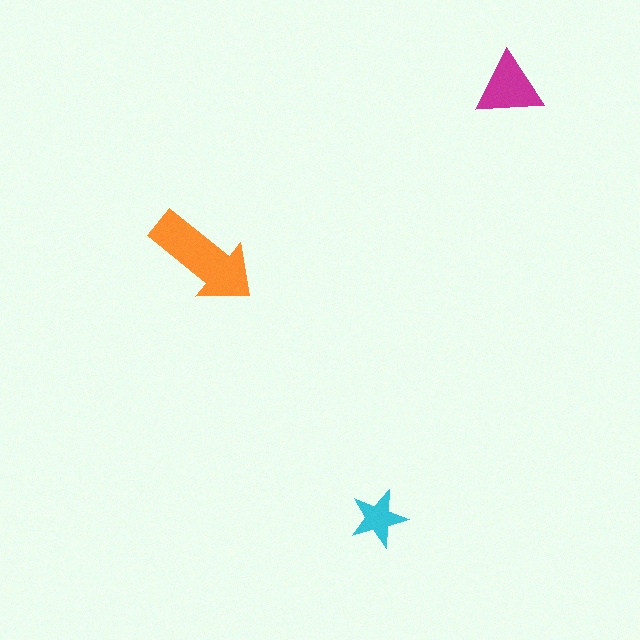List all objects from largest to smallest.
The orange arrow, the magenta triangle, the cyan star.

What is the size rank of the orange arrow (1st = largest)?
1st.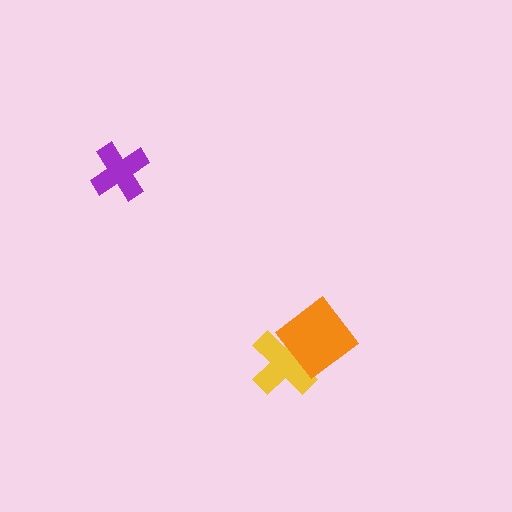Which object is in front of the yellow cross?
The orange diamond is in front of the yellow cross.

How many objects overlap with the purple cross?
0 objects overlap with the purple cross.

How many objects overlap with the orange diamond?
1 object overlaps with the orange diamond.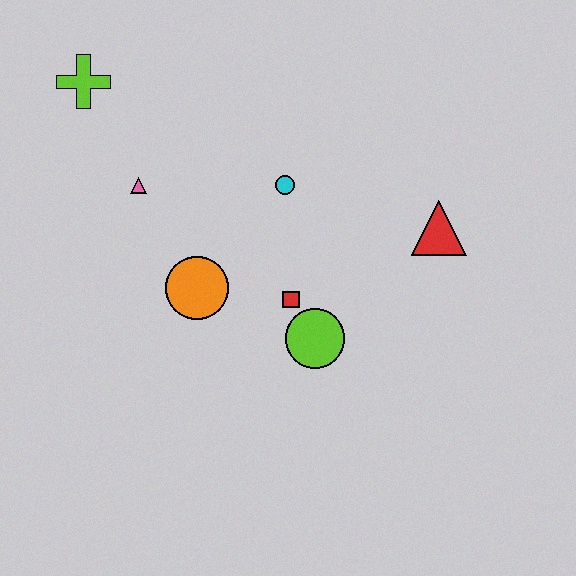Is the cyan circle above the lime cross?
No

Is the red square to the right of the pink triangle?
Yes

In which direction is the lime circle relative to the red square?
The lime circle is below the red square.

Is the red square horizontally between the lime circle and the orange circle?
Yes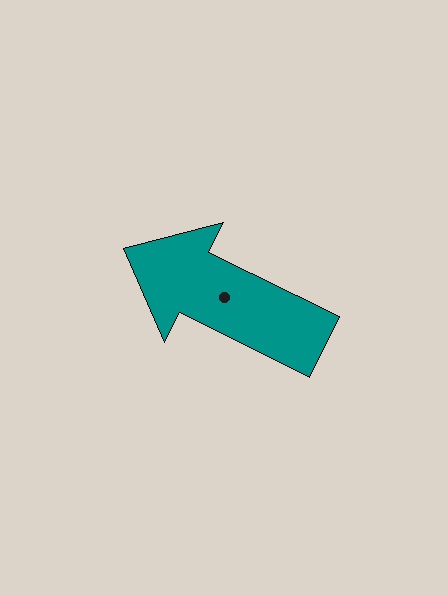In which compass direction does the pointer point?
Northwest.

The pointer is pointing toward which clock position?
Roughly 10 o'clock.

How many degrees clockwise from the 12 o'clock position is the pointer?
Approximately 296 degrees.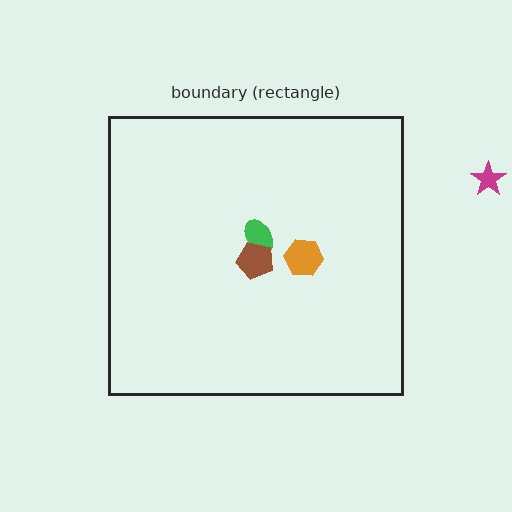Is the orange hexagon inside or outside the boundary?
Inside.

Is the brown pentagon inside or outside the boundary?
Inside.